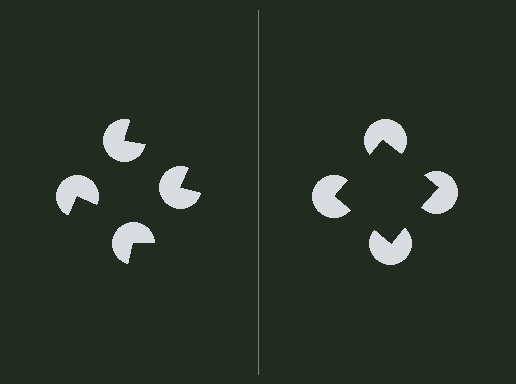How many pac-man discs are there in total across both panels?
8 — 4 on each side.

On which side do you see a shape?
An illusory square appears on the right side. On the left side the wedge cuts are rotated, so no coherent shape forms.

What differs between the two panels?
The pac-man discs are positioned identically on both sides; only the wedge orientations differ. On the right they align to a square; on the left they are misaligned.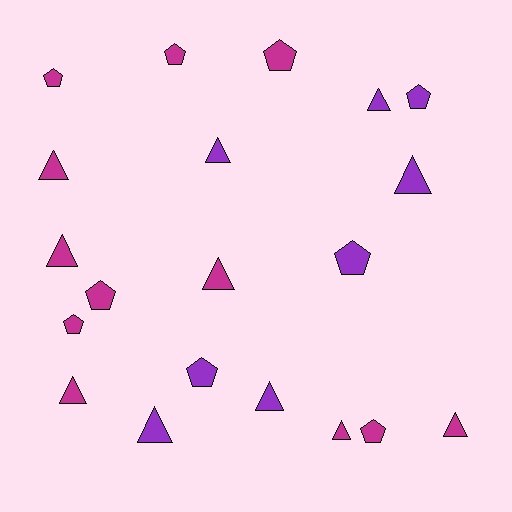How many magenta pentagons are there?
There are 6 magenta pentagons.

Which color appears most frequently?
Magenta, with 12 objects.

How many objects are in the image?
There are 20 objects.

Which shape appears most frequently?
Triangle, with 11 objects.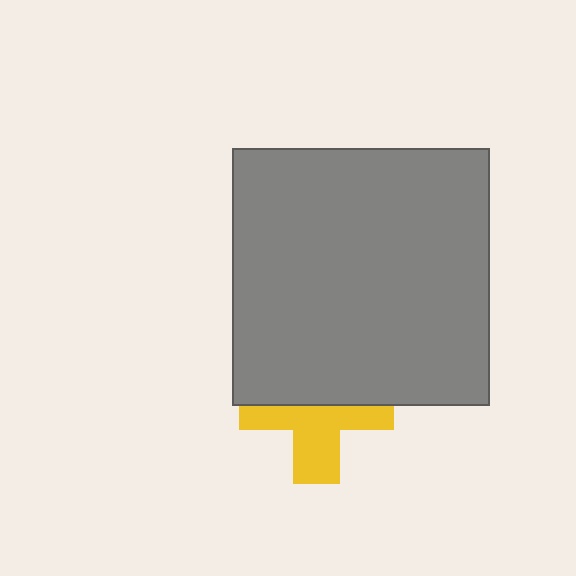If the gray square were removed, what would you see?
You would see the complete yellow cross.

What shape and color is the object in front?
The object in front is a gray square.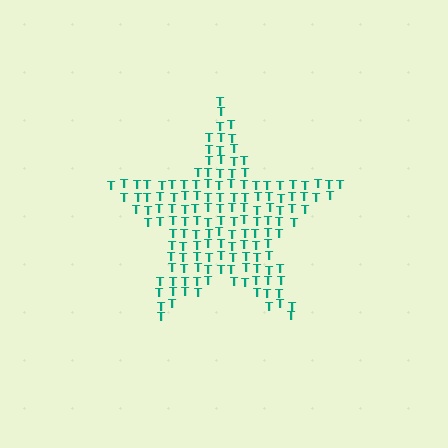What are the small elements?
The small elements are letter T's.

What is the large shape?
The large shape is a star.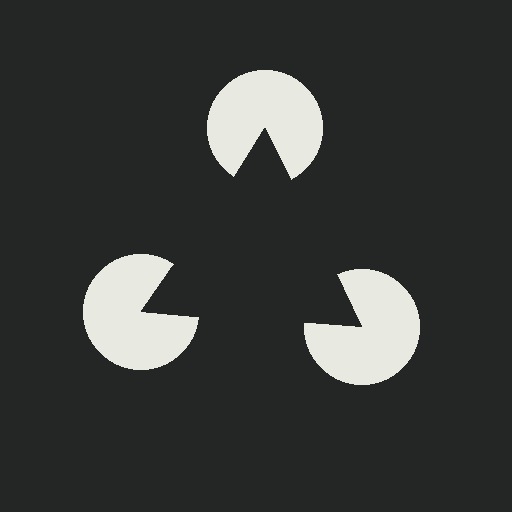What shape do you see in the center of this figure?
An illusory triangle — its edges are inferred from the aligned wedge cuts in the pac-man discs, not physically drawn.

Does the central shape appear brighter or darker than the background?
It typically appears slightly darker than the background, even though no actual brightness change is drawn.